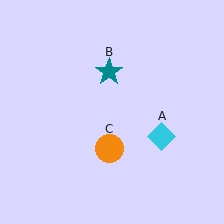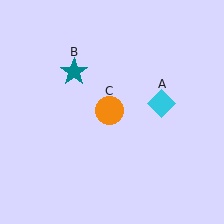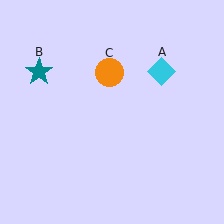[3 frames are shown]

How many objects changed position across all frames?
3 objects changed position: cyan diamond (object A), teal star (object B), orange circle (object C).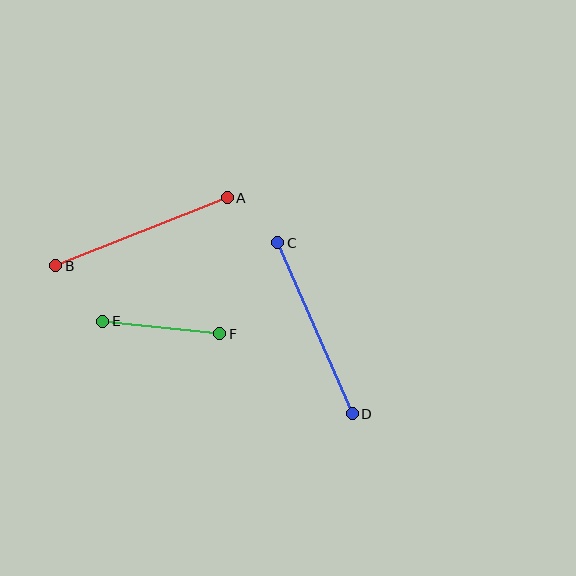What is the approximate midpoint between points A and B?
The midpoint is at approximately (142, 232) pixels.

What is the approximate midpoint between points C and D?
The midpoint is at approximately (315, 328) pixels.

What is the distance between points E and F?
The distance is approximately 118 pixels.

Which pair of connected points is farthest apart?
Points C and D are farthest apart.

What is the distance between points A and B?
The distance is approximately 185 pixels.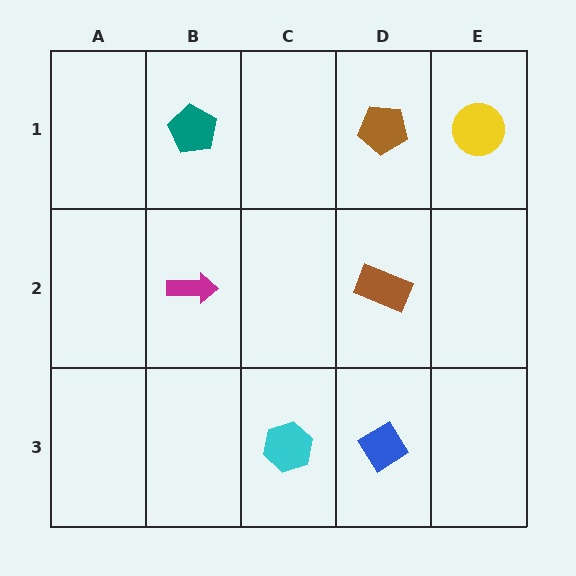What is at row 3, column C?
A cyan hexagon.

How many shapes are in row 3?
2 shapes.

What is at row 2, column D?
A brown rectangle.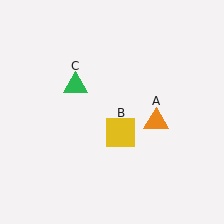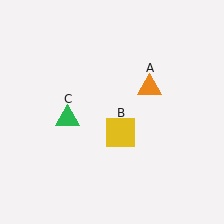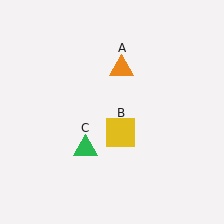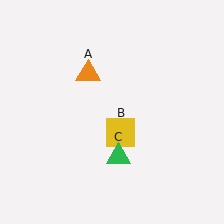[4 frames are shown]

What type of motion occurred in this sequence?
The orange triangle (object A), green triangle (object C) rotated counterclockwise around the center of the scene.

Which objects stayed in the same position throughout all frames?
Yellow square (object B) remained stationary.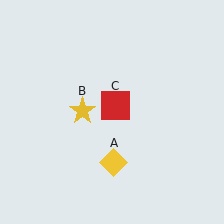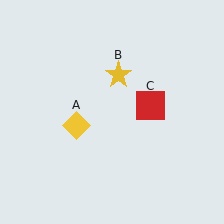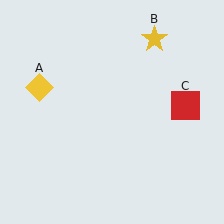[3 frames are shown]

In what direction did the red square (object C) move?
The red square (object C) moved right.